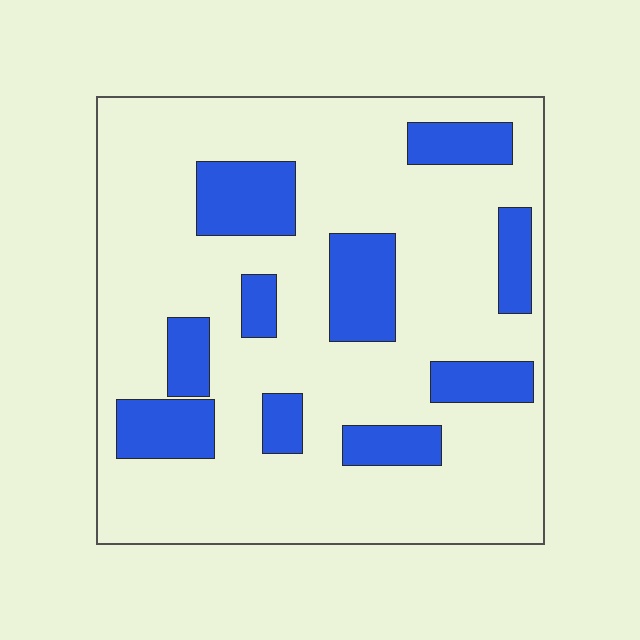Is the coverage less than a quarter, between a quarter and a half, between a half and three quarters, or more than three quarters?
Less than a quarter.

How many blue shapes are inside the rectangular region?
10.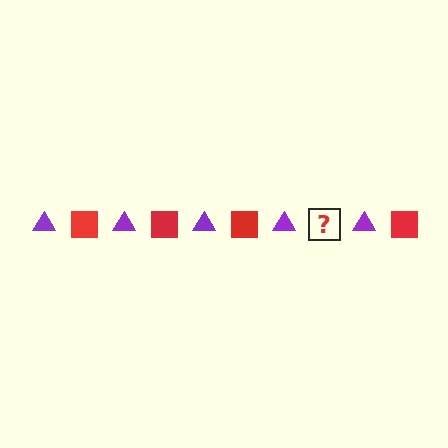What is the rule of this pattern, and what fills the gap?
The rule is that the pattern alternates between purple triangle and red square. The gap should be filled with a red square.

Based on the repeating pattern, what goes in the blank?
The blank should be a red square.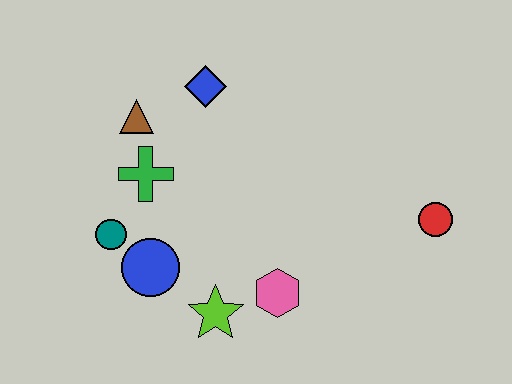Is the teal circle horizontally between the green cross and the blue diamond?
No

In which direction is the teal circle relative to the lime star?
The teal circle is to the left of the lime star.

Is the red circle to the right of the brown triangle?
Yes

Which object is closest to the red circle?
The pink hexagon is closest to the red circle.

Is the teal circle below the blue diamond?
Yes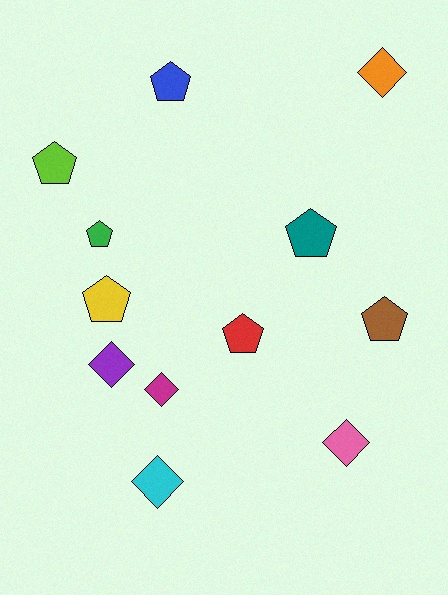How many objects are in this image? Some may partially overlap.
There are 12 objects.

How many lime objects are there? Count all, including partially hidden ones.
There is 1 lime object.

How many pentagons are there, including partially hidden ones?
There are 7 pentagons.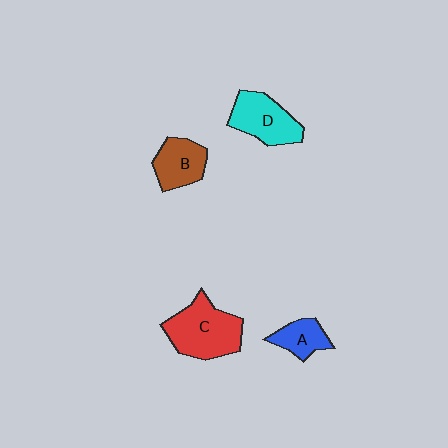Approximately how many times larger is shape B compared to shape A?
Approximately 1.3 times.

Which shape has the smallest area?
Shape A (blue).